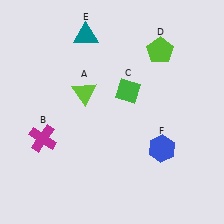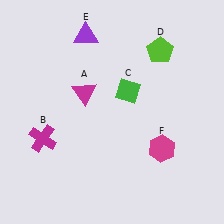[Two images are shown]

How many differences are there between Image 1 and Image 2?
There are 3 differences between the two images.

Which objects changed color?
A changed from lime to magenta. E changed from teal to purple. F changed from blue to magenta.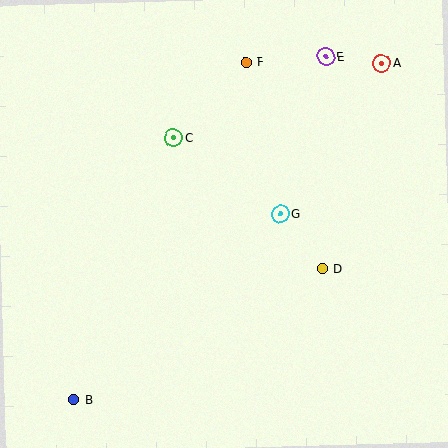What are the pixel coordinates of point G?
Point G is at (280, 214).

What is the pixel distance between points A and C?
The distance between A and C is 221 pixels.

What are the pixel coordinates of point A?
Point A is at (382, 64).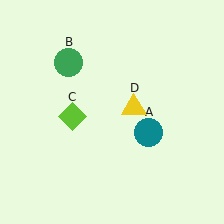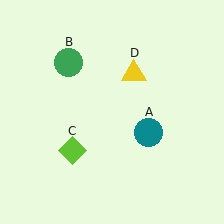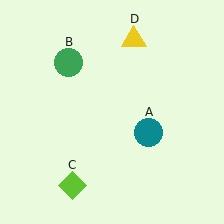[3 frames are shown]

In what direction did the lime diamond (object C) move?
The lime diamond (object C) moved down.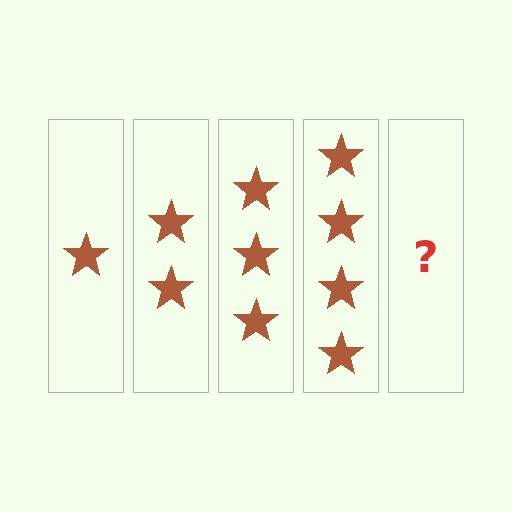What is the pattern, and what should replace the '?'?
The pattern is that each step adds one more star. The '?' should be 5 stars.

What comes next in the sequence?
The next element should be 5 stars.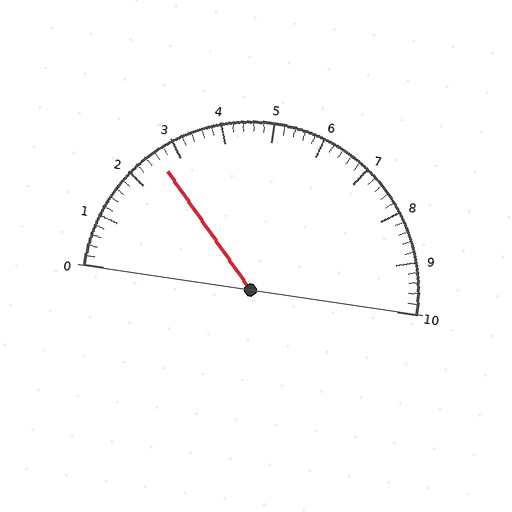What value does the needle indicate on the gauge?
The needle indicates approximately 2.6.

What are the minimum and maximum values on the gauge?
The gauge ranges from 0 to 10.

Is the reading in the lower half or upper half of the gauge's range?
The reading is in the lower half of the range (0 to 10).